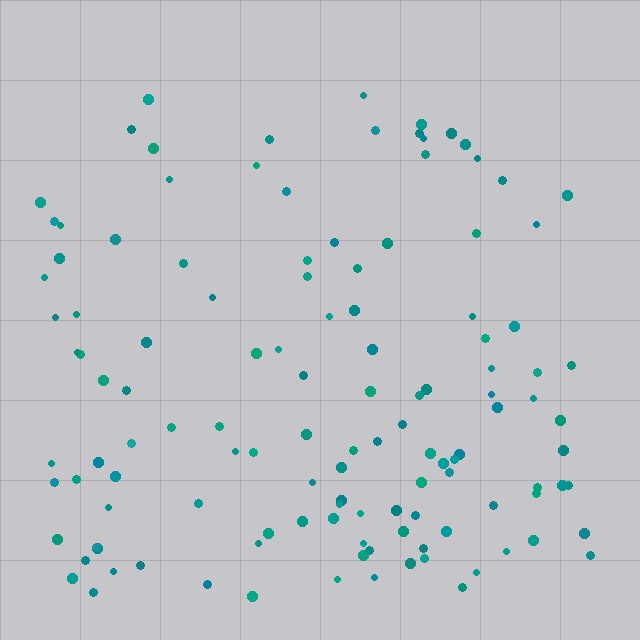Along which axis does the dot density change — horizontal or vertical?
Vertical.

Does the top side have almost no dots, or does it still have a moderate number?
Still a moderate number, just noticeably fewer than the bottom.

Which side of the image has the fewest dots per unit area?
The top.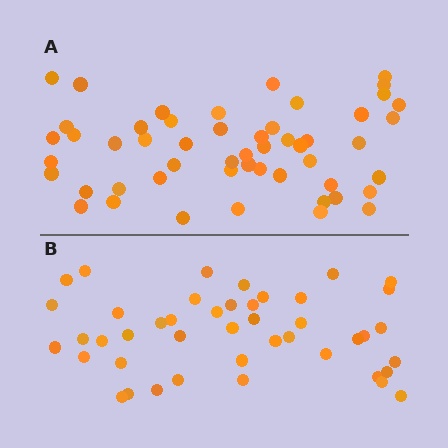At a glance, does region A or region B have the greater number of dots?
Region A (the top region) has more dots.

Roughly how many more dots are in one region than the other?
Region A has roughly 8 or so more dots than region B.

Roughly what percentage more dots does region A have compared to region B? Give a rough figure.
About 20% more.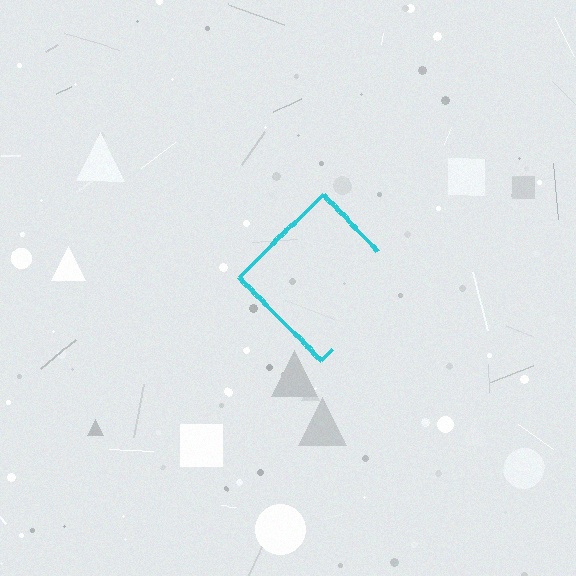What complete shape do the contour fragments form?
The contour fragments form a diamond.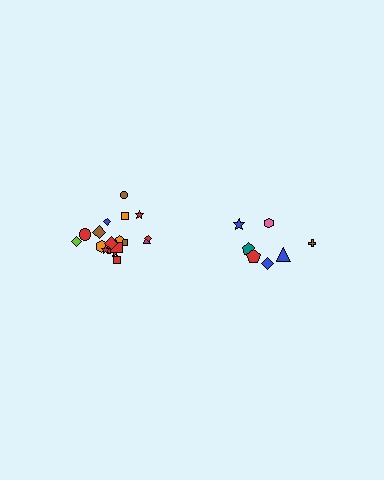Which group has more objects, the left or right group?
The left group.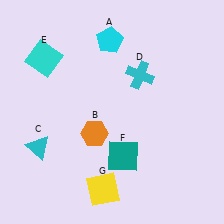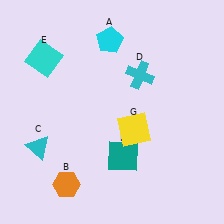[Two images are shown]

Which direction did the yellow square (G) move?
The yellow square (G) moved up.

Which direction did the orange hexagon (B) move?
The orange hexagon (B) moved down.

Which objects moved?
The objects that moved are: the orange hexagon (B), the yellow square (G).